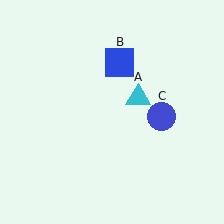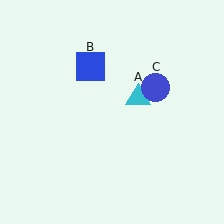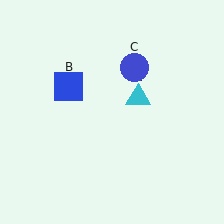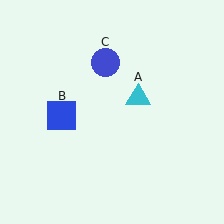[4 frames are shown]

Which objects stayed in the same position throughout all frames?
Cyan triangle (object A) remained stationary.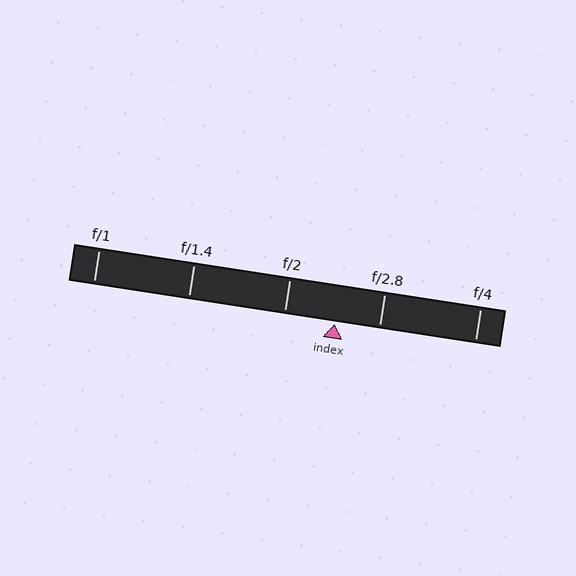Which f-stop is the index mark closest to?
The index mark is closest to f/2.8.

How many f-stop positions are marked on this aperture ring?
There are 5 f-stop positions marked.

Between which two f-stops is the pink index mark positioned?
The index mark is between f/2 and f/2.8.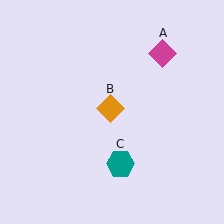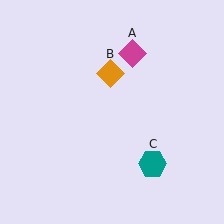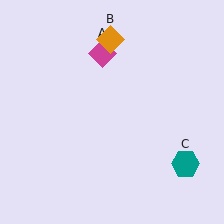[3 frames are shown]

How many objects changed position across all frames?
3 objects changed position: magenta diamond (object A), orange diamond (object B), teal hexagon (object C).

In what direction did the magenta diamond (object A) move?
The magenta diamond (object A) moved left.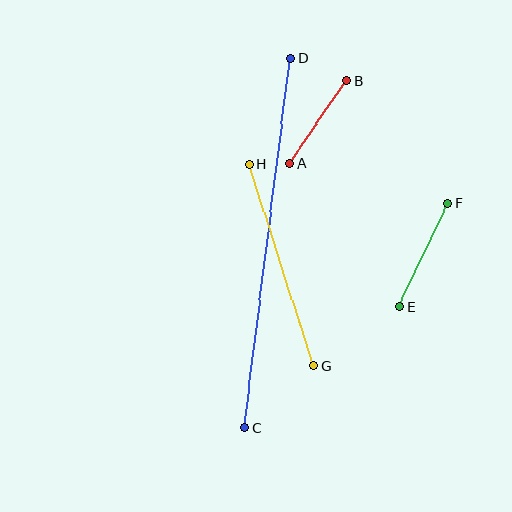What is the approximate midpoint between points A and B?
The midpoint is at approximately (318, 122) pixels.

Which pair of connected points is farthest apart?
Points C and D are farthest apart.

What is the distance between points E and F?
The distance is approximately 115 pixels.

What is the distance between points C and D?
The distance is approximately 373 pixels.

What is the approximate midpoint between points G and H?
The midpoint is at approximately (282, 265) pixels.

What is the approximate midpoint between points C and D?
The midpoint is at approximately (268, 243) pixels.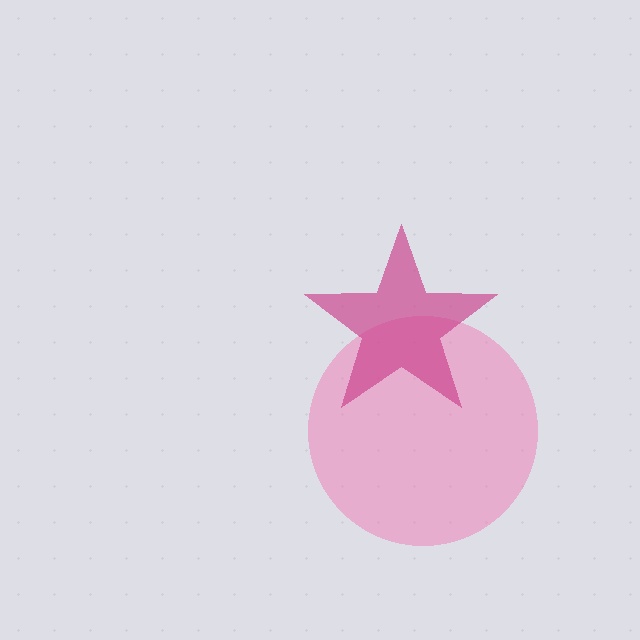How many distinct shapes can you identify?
There are 2 distinct shapes: a pink circle, a magenta star.